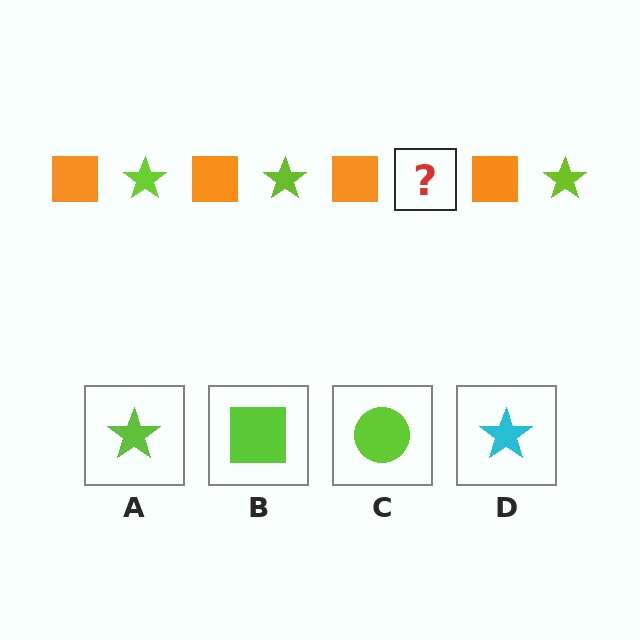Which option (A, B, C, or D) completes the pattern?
A.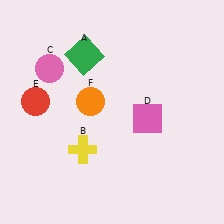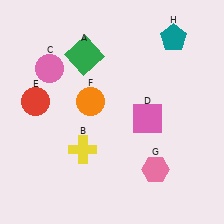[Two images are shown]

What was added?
A pink hexagon (G), a teal pentagon (H) were added in Image 2.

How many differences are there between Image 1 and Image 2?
There are 2 differences between the two images.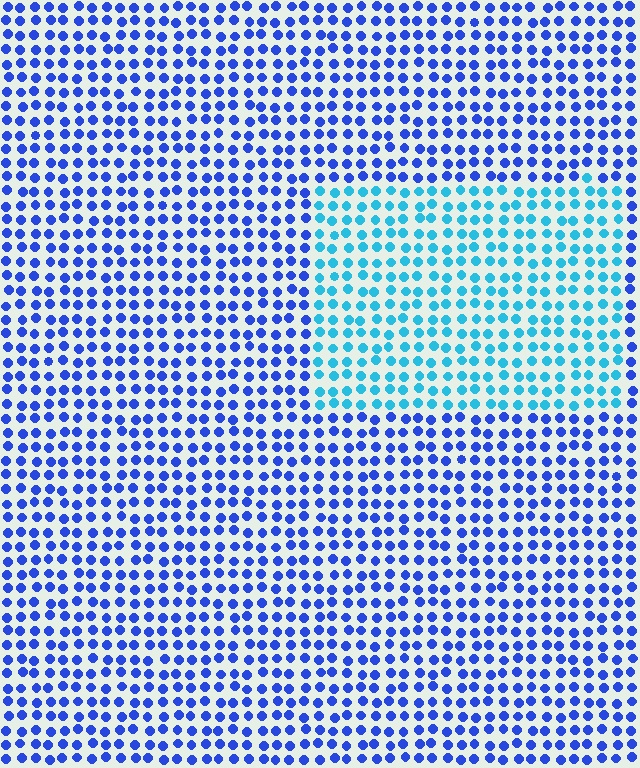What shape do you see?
I see a rectangle.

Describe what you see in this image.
The image is filled with small blue elements in a uniform arrangement. A rectangle-shaped region is visible where the elements are tinted to a slightly different hue, forming a subtle color boundary.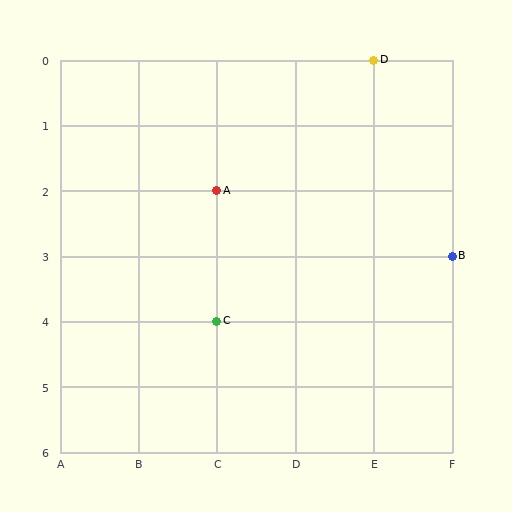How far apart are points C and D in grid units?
Points C and D are 2 columns and 4 rows apart (about 4.5 grid units diagonally).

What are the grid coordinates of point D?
Point D is at grid coordinates (E, 0).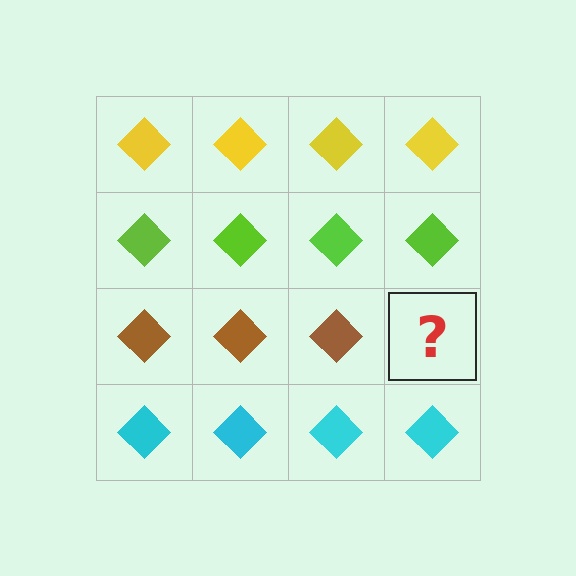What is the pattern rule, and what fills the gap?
The rule is that each row has a consistent color. The gap should be filled with a brown diamond.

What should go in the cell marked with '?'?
The missing cell should contain a brown diamond.